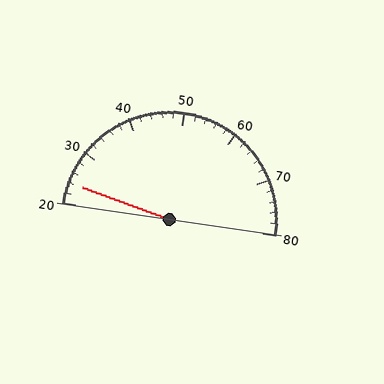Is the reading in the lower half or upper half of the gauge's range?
The reading is in the lower half of the range (20 to 80).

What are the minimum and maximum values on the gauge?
The gauge ranges from 20 to 80.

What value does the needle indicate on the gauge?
The needle indicates approximately 24.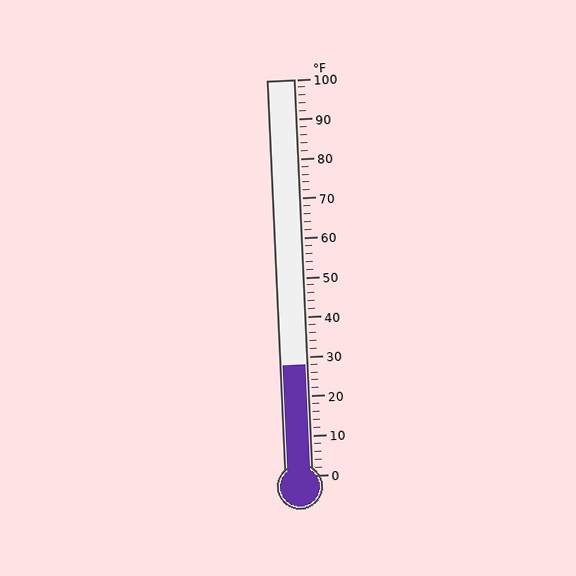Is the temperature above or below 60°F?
The temperature is below 60°F.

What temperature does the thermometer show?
The thermometer shows approximately 28°F.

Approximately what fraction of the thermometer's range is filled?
The thermometer is filled to approximately 30% of its range.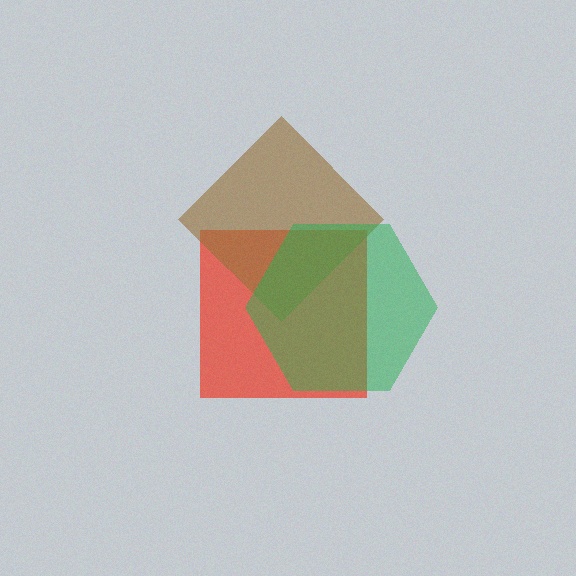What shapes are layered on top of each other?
The layered shapes are: a red square, a brown diamond, a green hexagon.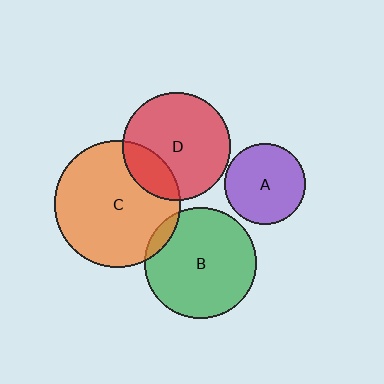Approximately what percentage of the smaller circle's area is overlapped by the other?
Approximately 5%.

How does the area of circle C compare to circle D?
Approximately 1.4 times.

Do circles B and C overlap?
Yes.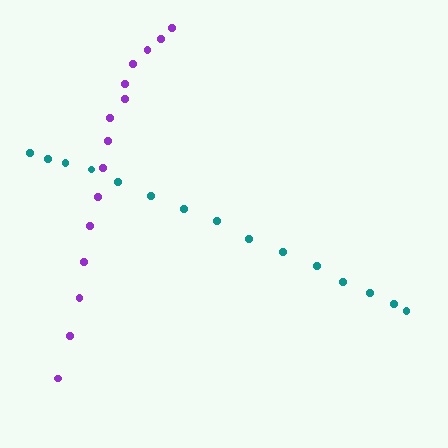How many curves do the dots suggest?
There are 2 distinct paths.